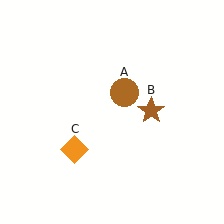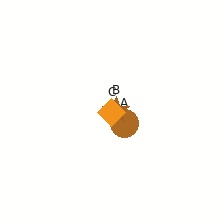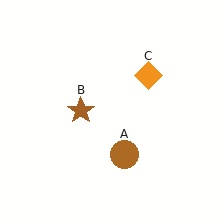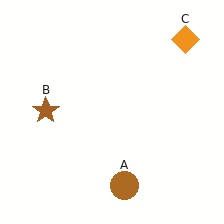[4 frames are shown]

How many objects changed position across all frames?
3 objects changed position: brown circle (object A), brown star (object B), orange diamond (object C).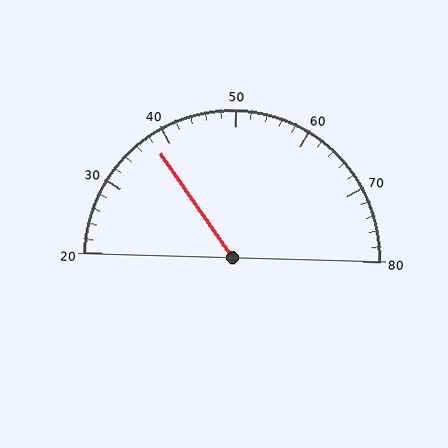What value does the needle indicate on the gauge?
The needle indicates approximately 38.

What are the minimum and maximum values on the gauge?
The gauge ranges from 20 to 80.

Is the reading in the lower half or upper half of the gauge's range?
The reading is in the lower half of the range (20 to 80).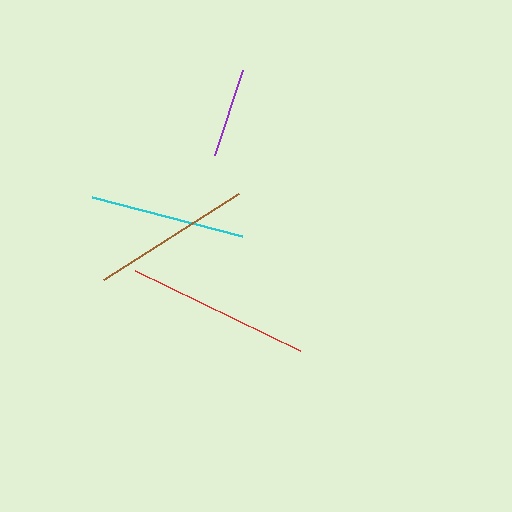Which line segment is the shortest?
The purple line is the shortest at approximately 90 pixels.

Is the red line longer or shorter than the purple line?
The red line is longer than the purple line.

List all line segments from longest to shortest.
From longest to shortest: red, brown, cyan, purple.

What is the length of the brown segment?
The brown segment is approximately 160 pixels long.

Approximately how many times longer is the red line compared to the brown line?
The red line is approximately 1.1 times the length of the brown line.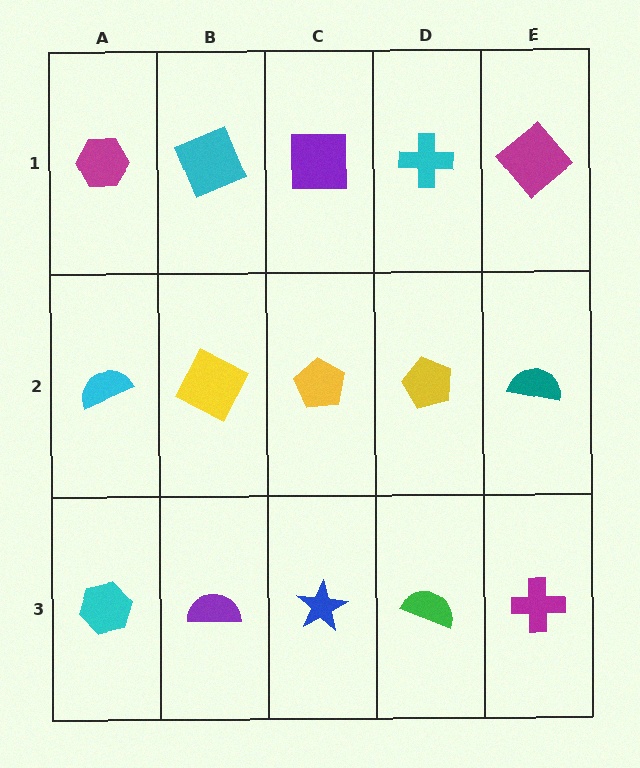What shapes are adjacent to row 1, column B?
A yellow square (row 2, column B), a magenta hexagon (row 1, column A), a purple square (row 1, column C).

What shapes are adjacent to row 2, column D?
A cyan cross (row 1, column D), a green semicircle (row 3, column D), a yellow pentagon (row 2, column C), a teal semicircle (row 2, column E).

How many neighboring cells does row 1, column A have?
2.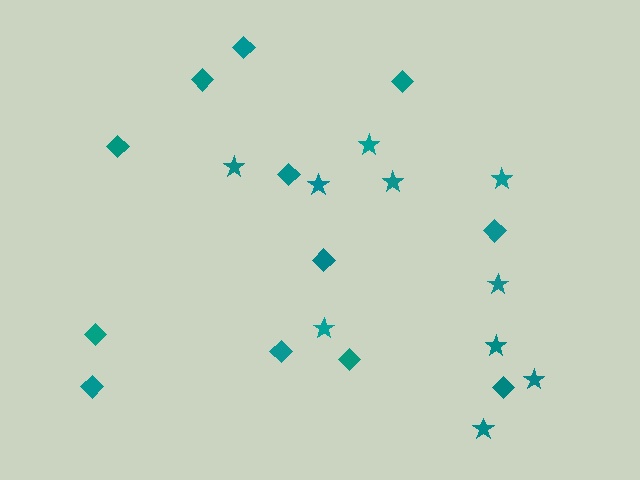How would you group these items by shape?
There are 2 groups: one group of stars (10) and one group of diamonds (12).